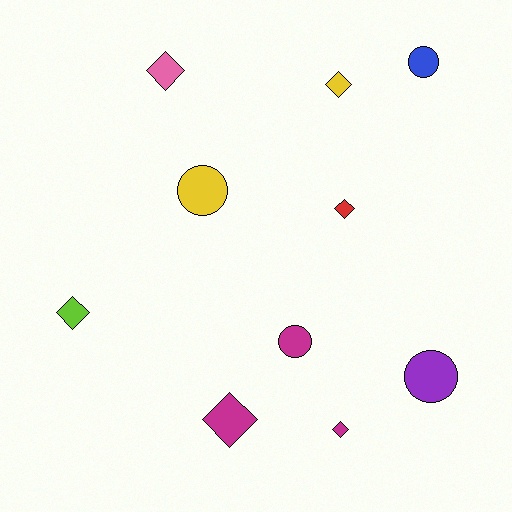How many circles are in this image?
There are 4 circles.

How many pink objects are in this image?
There is 1 pink object.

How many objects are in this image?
There are 10 objects.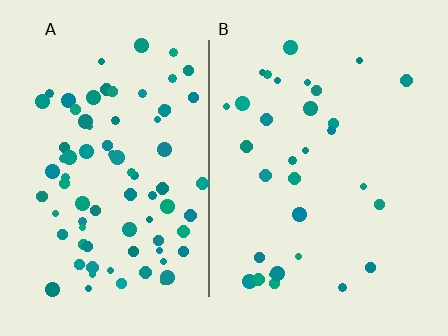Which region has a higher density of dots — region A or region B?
A (the left).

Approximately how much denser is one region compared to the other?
Approximately 2.6× — region A over region B.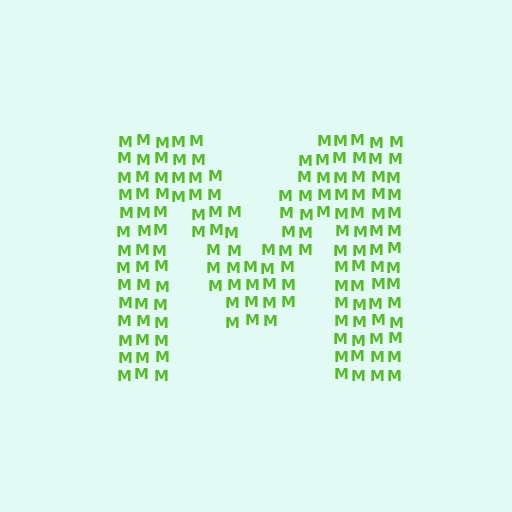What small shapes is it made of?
It is made of small letter M's.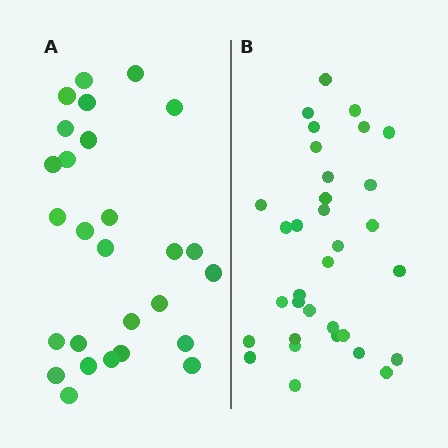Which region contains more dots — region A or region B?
Region B (the right region) has more dots.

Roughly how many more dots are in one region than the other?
Region B has about 6 more dots than region A.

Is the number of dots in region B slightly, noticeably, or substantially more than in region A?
Region B has only slightly more — the two regions are fairly close. The ratio is roughly 1.2 to 1.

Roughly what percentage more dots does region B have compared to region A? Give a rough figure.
About 20% more.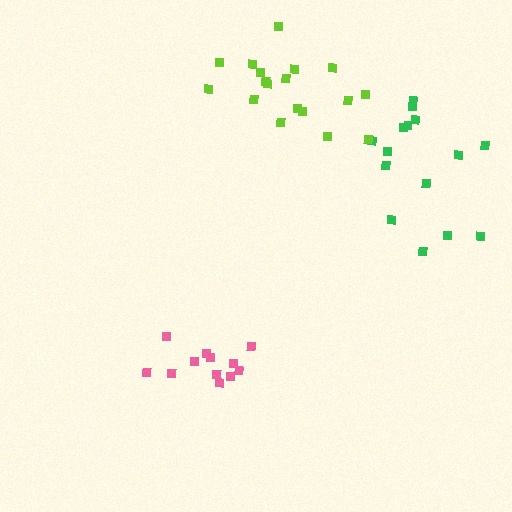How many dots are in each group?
Group 1: 12 dots, Group 2: 15 dots, Group 3: 18 dots (45 total).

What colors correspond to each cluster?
The clusters are colored: pink, green, lime.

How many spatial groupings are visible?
There are 3 spatial groupings.